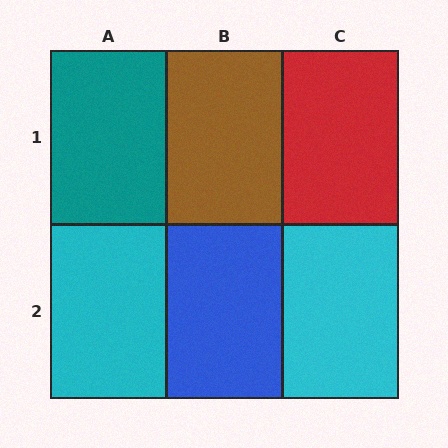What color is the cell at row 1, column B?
Brown.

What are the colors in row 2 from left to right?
Cyan, blue, cyan.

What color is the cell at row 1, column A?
Teal.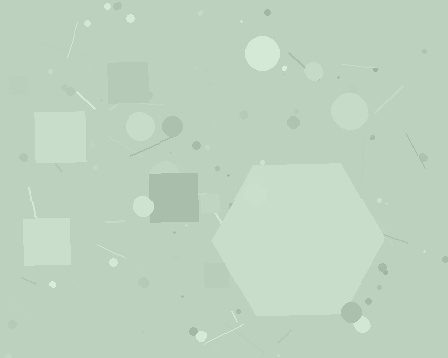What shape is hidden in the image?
A hexagon is hidden in the image.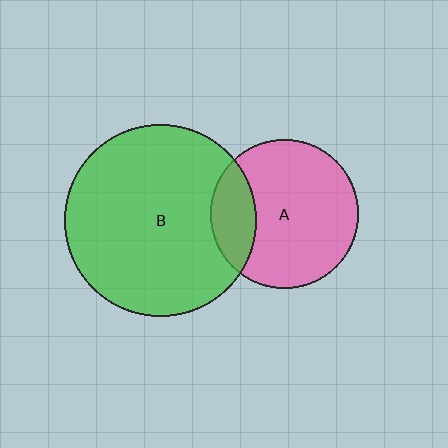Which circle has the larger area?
Circle B (green).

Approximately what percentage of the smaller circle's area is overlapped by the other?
Approximately 20%.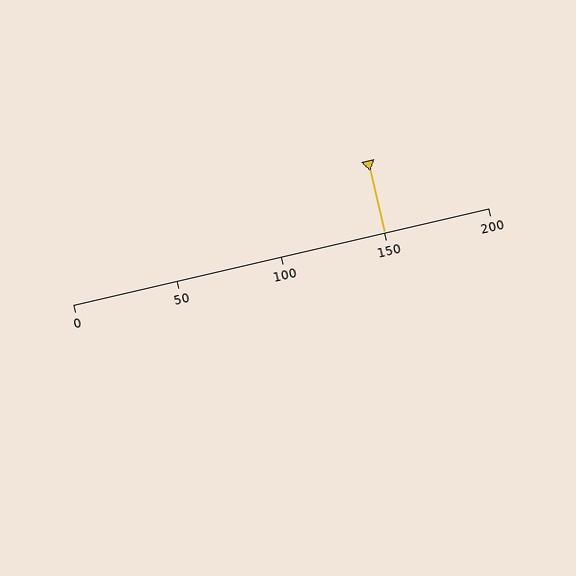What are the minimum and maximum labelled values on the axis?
The axis runs from 0 to 200.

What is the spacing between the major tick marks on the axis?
The major ticks are spaced 50 apart.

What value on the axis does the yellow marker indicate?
The marker indicates approximately 150.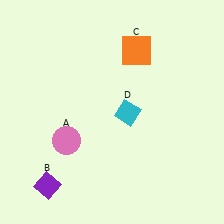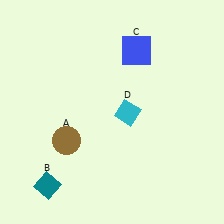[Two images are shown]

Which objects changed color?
A changed from pink to brown. B changed from purple to teal. C changed from orange to blue.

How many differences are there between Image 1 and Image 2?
There are 3 differences between the two images.